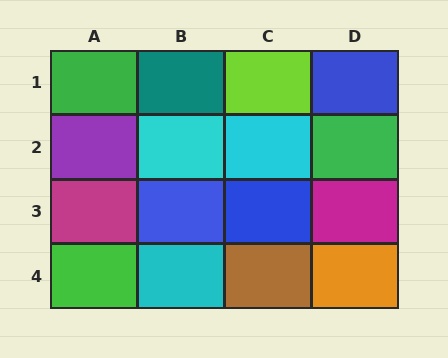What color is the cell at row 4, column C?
Brown.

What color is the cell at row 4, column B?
Cyan.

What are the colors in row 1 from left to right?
Green, teal, lime, blue.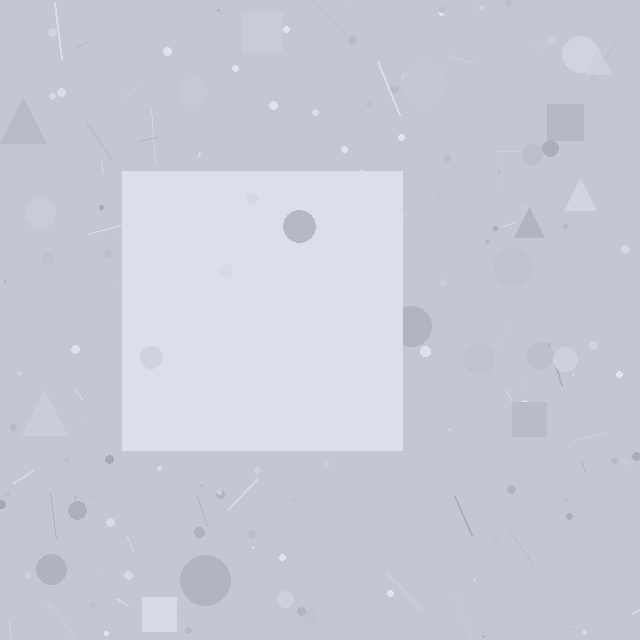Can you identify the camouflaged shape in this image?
The camouflaged shape is a square.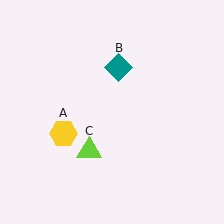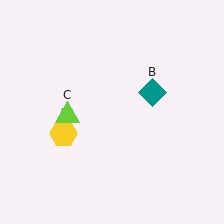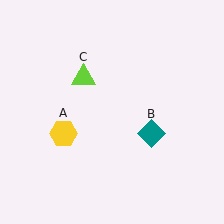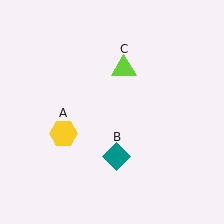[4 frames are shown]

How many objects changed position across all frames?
2 objects changed position: teal diamond (object B), lime triangle (object C).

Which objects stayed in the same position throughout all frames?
Yellow hexagon (object A) remained stationary.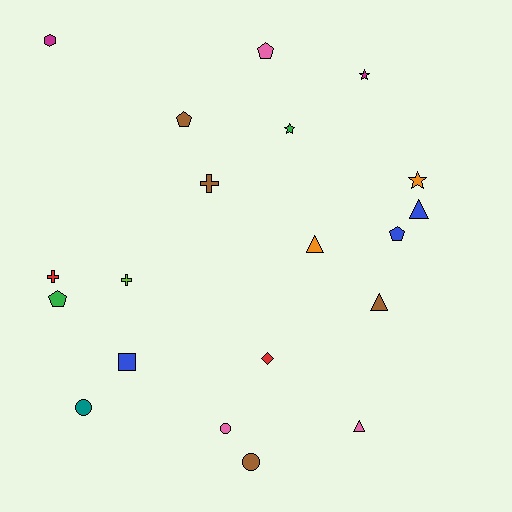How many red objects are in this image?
There are 2 red objects.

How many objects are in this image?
There are 20 objects.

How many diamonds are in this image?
There is 1 diamond.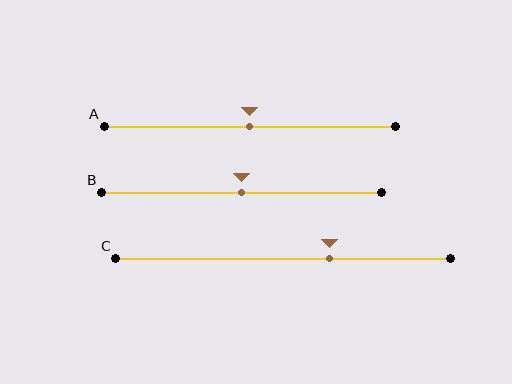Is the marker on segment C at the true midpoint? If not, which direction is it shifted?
No, the marker on segment C is shifted to the right by about 14% of the segment length.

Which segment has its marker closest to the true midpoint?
Segment A has its marker closest to the true midpoint.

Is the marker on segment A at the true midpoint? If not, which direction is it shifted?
Yes, the marker on segment A is at the true midpoint.